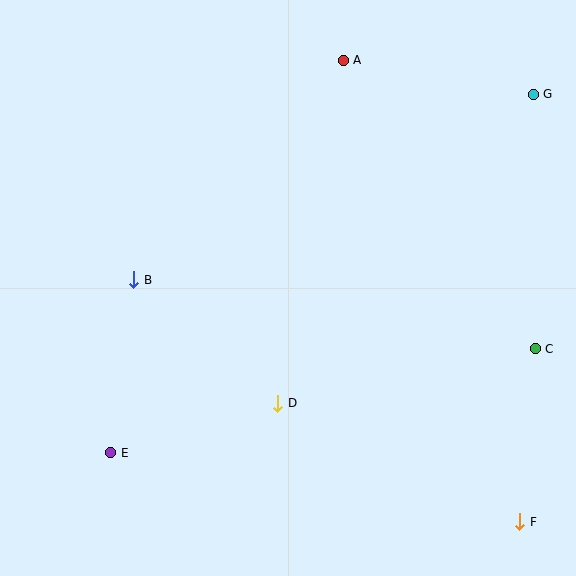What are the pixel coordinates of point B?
Point B is at (134, 280).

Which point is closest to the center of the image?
Point D at (278, 403) is closest to the center.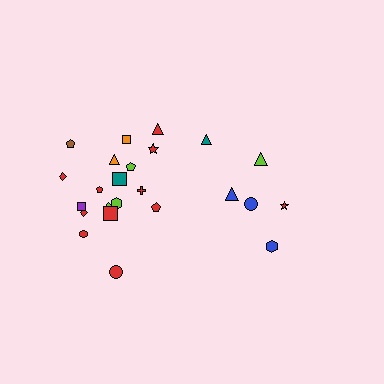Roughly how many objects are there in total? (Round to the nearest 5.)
Roughly 25 objects in total.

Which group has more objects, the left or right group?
The left group.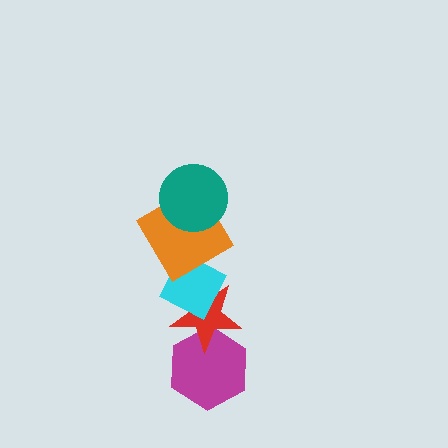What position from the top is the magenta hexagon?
The magenta hexagon is 5th from the top.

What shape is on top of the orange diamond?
The teal circle is on top of the orange diamond.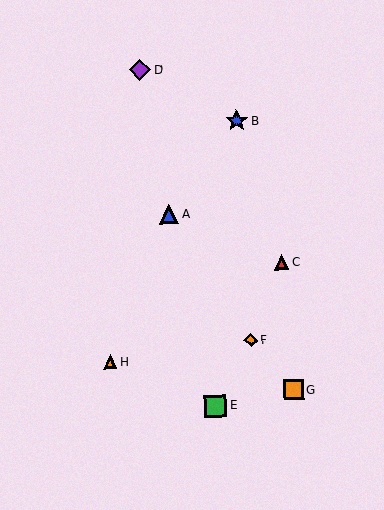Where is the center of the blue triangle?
The center of the blue triangle is at (169, 214).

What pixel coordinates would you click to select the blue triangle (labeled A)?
Click at (169, 214) to select the blue triangle A.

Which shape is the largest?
The blue star (labeled B) is the largest.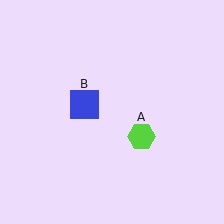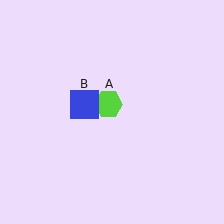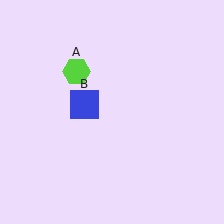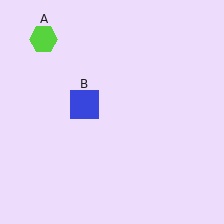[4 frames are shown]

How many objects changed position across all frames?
1 object changed position: lime hexagon (object A).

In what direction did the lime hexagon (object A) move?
The lime hexagon (object A) moved up and to the left.